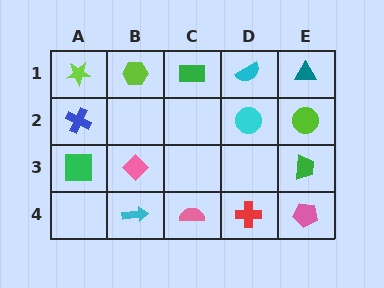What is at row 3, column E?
A green trapezoid.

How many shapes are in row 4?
4 shapes.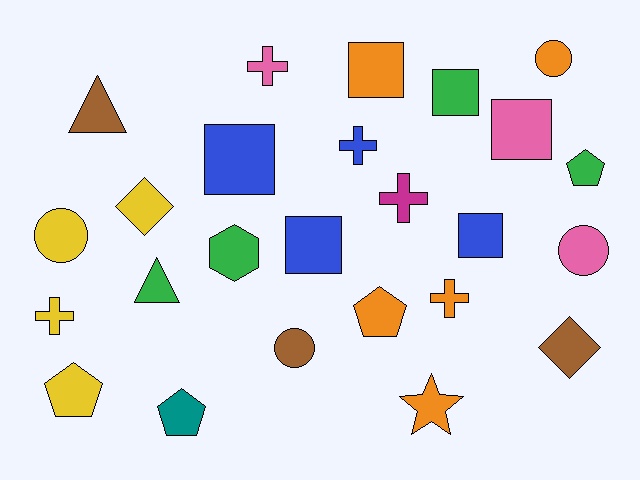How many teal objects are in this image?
There is 1 teal object.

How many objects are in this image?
There are 25 objects.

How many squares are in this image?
There are 6 squares.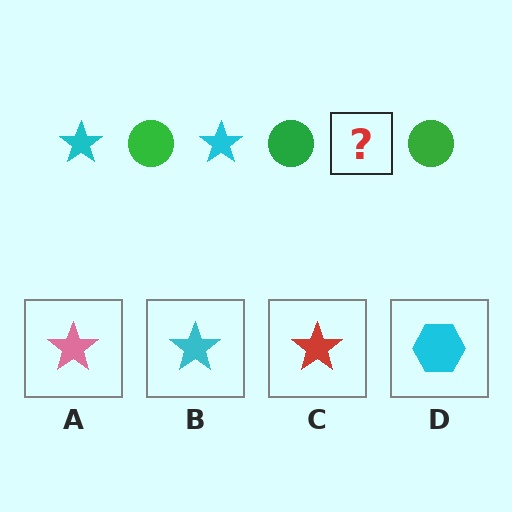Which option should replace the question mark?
Option B.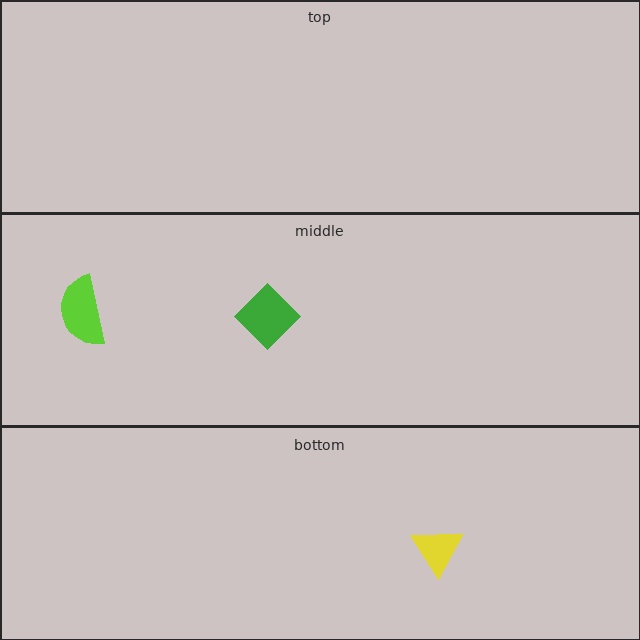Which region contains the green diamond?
The middle region.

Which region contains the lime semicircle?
The middle region.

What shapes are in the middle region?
The green diamond, the lime semicircle.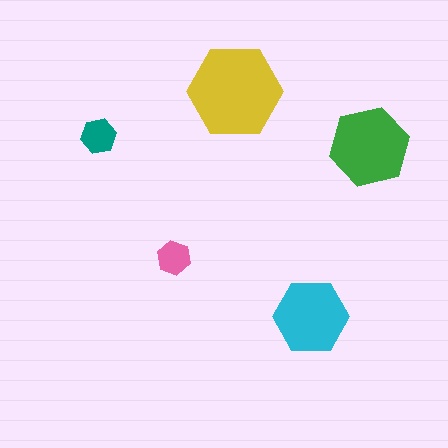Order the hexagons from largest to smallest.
the yellow one, the green one, the cyan one, the teal one, the pink one.